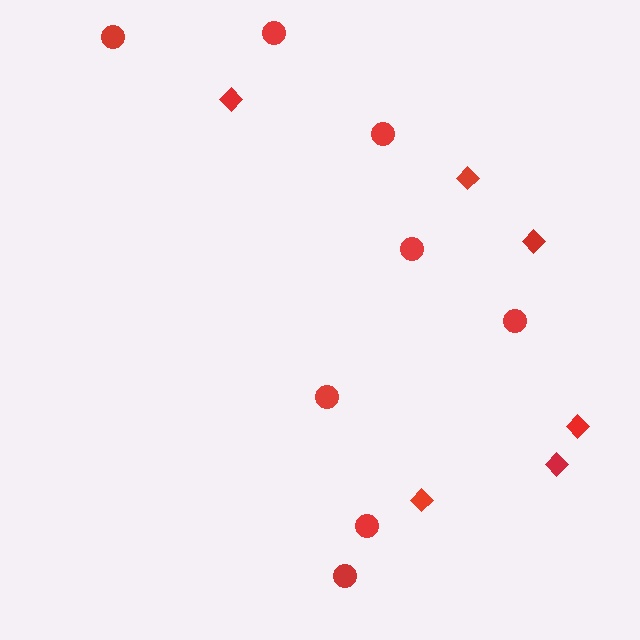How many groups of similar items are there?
There are 2 groups: one group of diamonds (6) and one group of circles (8).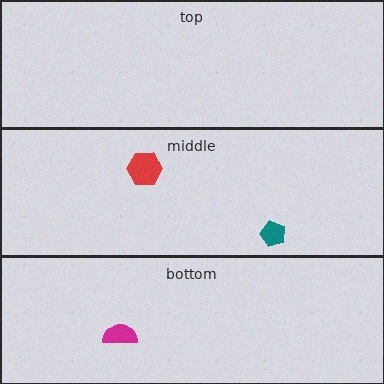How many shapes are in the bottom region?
1.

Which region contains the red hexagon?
The middle region.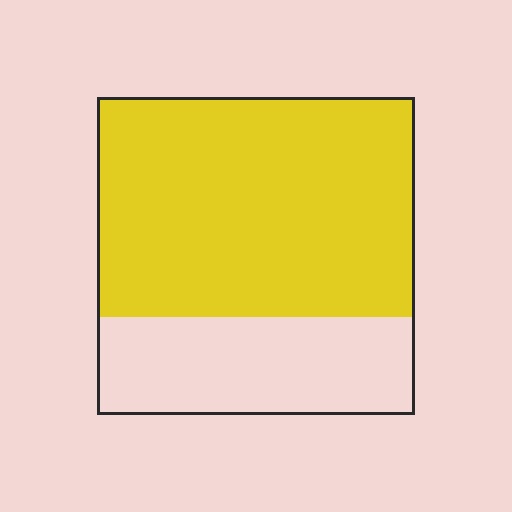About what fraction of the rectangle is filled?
About two thirds (2/3).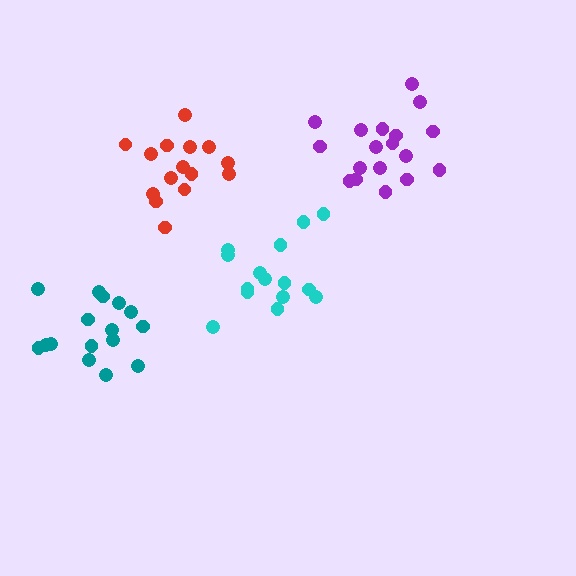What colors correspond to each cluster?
The clusters are colored: red, cyan, teal, purple.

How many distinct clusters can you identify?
There are 4 distinct clusters.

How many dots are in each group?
Group 1: 15 dots, Group 2: 15 dots, Group 3: 16 dots, Group 4: 18 dots (64 total).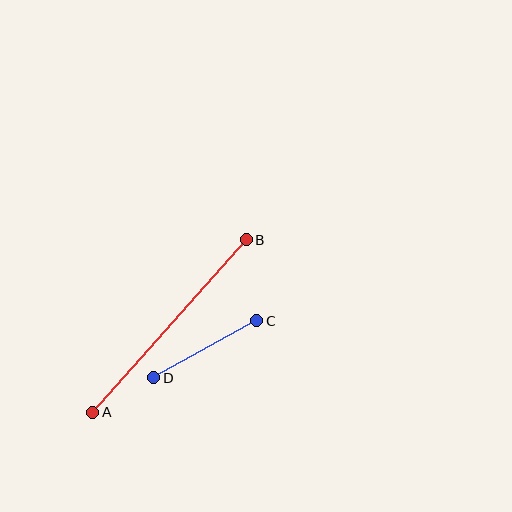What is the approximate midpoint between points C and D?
The midpoint is at approximately (205, 349) pixels.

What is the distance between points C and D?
The distance is approximately 118 pixels.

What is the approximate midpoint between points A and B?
The midpoint is at approximately (170, 326) pixels.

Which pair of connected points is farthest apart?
Points A and B are farthest apart.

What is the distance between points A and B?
The distance is approximately 231 pixels.